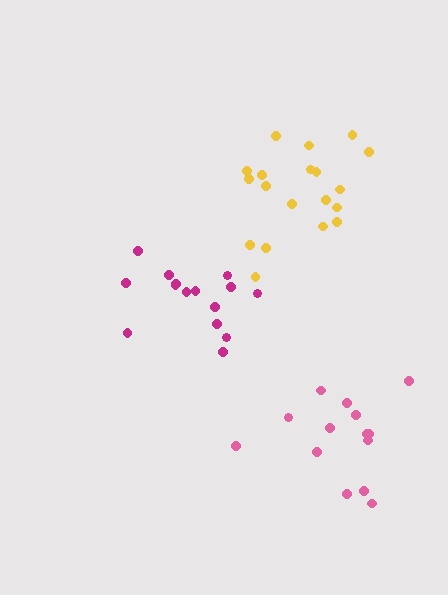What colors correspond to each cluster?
The clusters are colored: yellow, magenta, pink.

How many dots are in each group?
Group 1: 19 dots, Group 2: 15 dots, Group 3: 14 dots (48 total).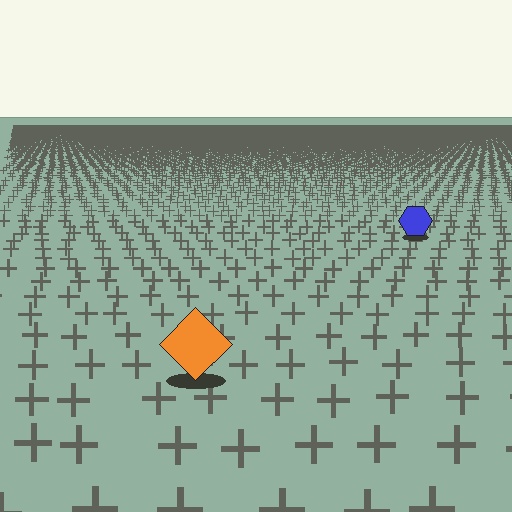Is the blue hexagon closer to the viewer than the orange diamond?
No. The orange diamond is closer — you can tell from the texture gradient: the ground texture is coarser near it.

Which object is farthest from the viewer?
The blue hexagon is farthest from the viewer. It appears smaller and the ground texture around it is denser.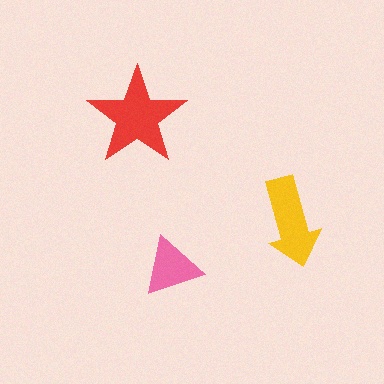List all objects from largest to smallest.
The red star, the yellow arrow, the pink triangle.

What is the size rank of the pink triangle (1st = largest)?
3rd.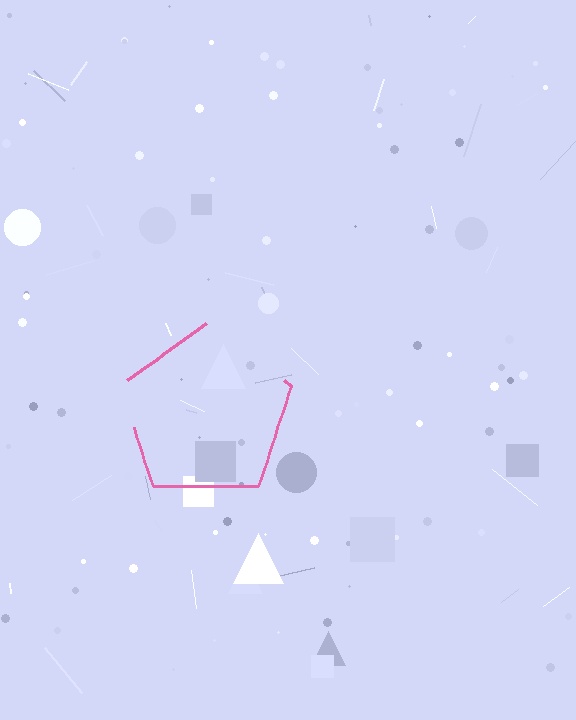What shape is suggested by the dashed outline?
The dashed outline suggests a pentagon.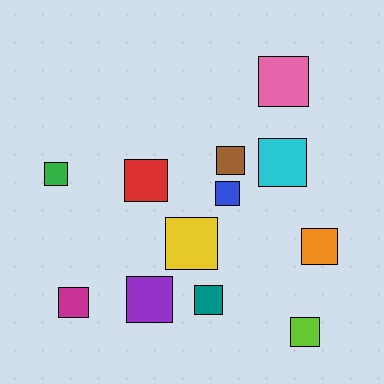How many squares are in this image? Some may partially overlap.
There are 12 squares.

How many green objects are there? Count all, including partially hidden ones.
There is 1 green object.